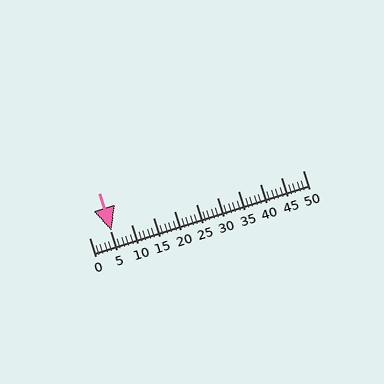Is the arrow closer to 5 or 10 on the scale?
The arrow is closer to 5.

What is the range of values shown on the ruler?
The ruler shows values from 0 to 50.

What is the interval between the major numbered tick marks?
The major tick marks are spaced 5 units apart.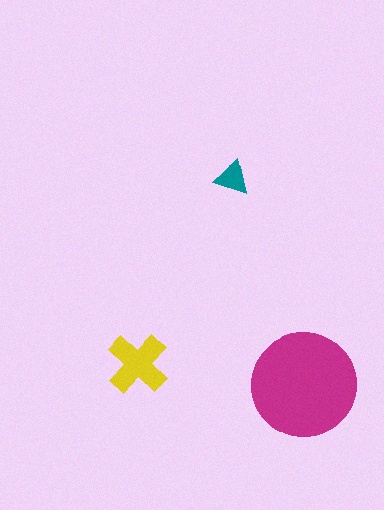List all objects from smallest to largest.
The teal triangle, the yellow cross, the magenta circle.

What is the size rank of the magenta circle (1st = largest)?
1st.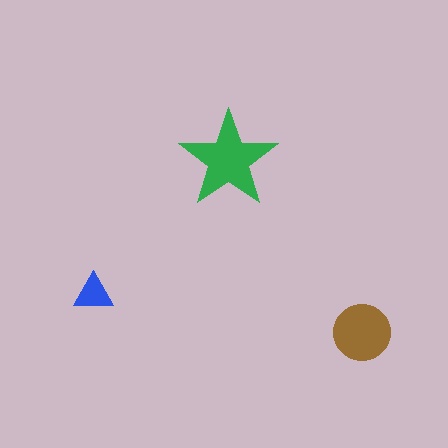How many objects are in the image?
There are 3 objects in the image.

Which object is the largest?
The green star.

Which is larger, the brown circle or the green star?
The green star.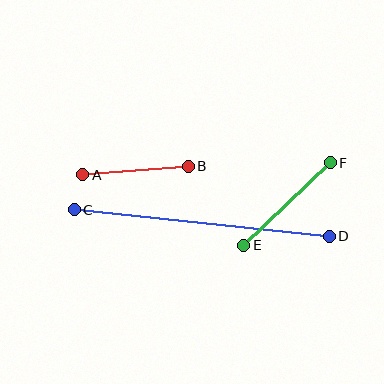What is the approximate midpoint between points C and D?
The midpoint is at approximately (202, 223) pixels.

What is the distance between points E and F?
The distance is approximately 120 pixels.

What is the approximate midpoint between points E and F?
The midpoint is at approximately (287, 204) pixels.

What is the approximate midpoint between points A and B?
The midpoint is at approximately (136, 170) pixels.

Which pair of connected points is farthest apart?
Points C and D are farthest apart.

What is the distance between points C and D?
The distance is approximately 256 pixels.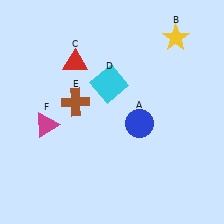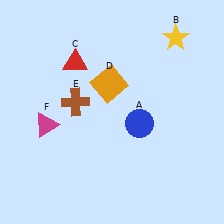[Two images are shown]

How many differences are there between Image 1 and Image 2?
There is 1 difference between the two images.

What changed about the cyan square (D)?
In Image 1, D is cyan. In Image 2, it changed to orange.